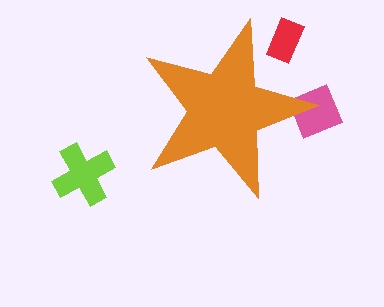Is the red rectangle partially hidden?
Yes, the red rectangle is partially hidden behind the orange star.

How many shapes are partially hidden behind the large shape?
2 shapes are partially hidden.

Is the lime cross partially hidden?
No, the lime cross is fully visible.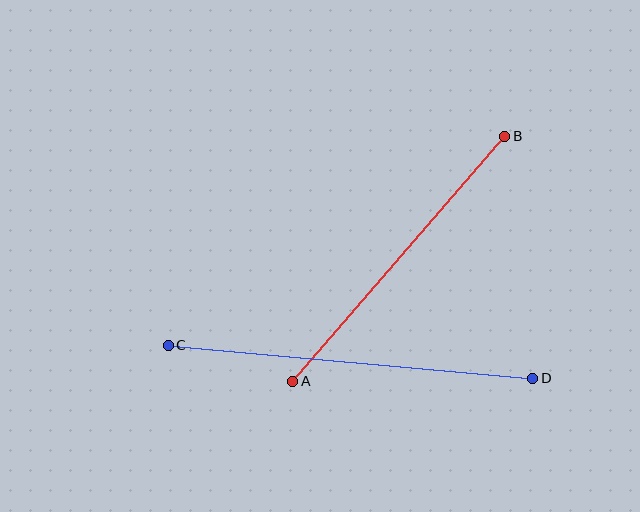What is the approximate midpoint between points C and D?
The midpoint is at approximately (351, 362) pixels.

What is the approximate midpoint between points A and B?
The midpoint is at approximately (399, 259) pixels.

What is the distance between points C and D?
The distance is approximately 366 pixels.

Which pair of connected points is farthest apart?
Points C and D are farthest apart.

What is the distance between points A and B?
The distance is approximately 324 pixels.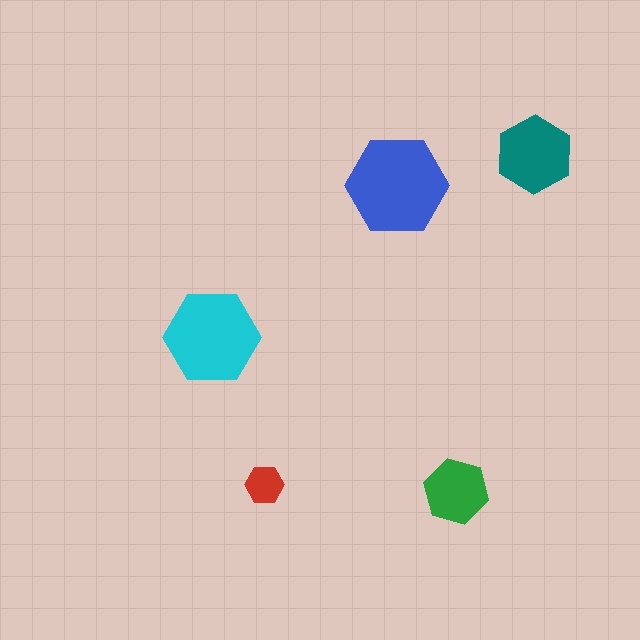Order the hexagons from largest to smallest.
the blue one, the cyan one, the teal one, the green one, the red one.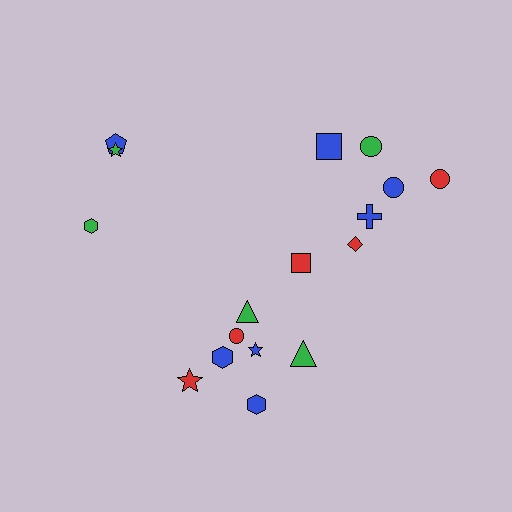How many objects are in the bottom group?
There are 7 objects.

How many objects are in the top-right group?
There are 7 objects.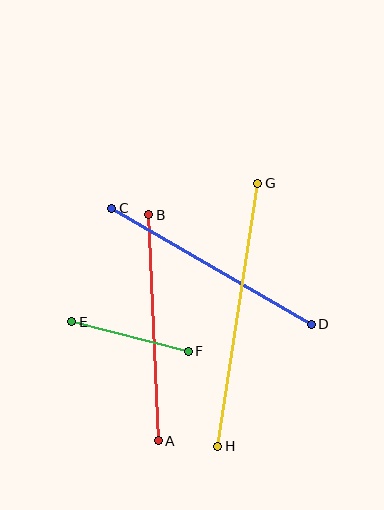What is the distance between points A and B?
The distance is approximately 226 pixels.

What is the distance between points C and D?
The distance is approximately 231 pixels.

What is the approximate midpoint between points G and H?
The midpoint is at approximately (238, 315) pixels.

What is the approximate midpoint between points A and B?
The midpoint is at approximately (153, 328) pixels.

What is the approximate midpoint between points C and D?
The midpoint is at approximately (212, 266) pixels.